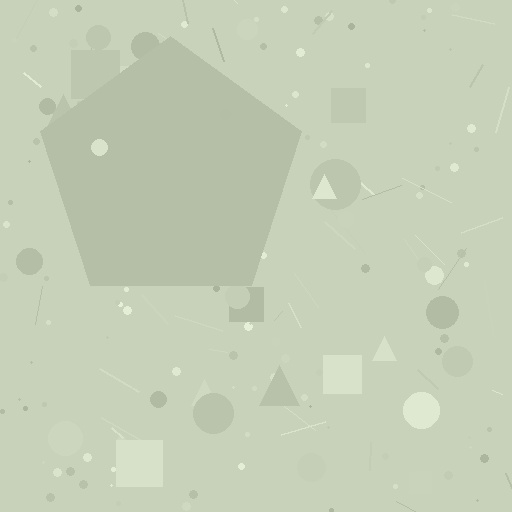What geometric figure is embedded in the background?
A pentagon is embedded in the background.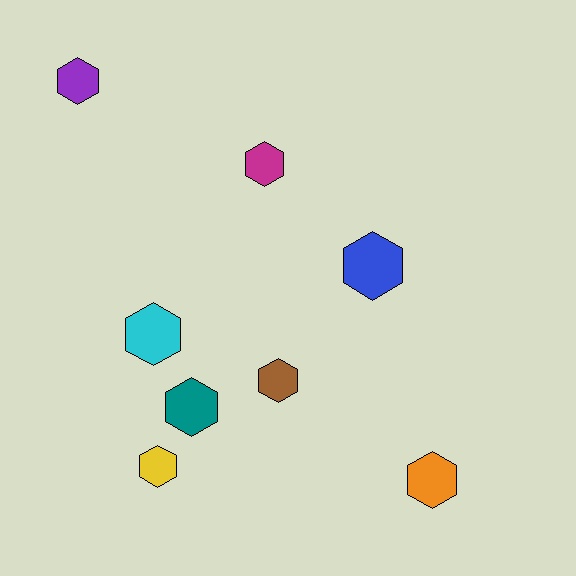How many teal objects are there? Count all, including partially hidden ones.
There is 1 teal object.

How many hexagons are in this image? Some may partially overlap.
There are 8 hexagons.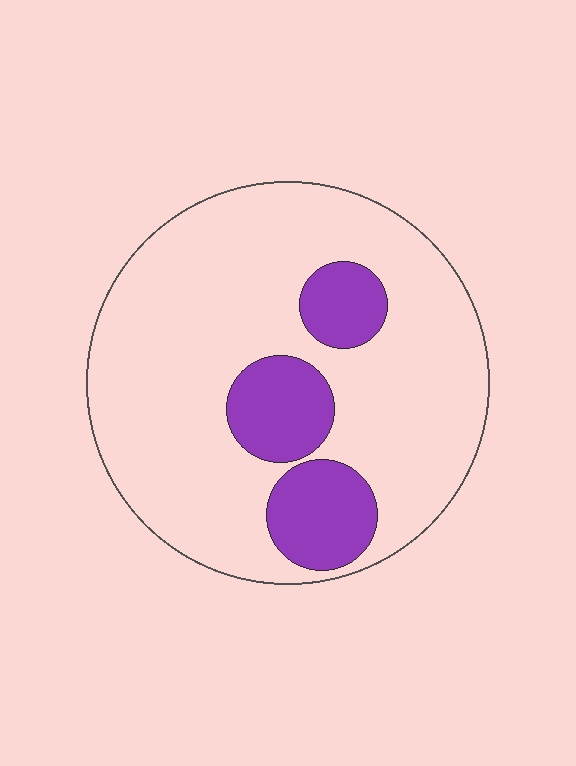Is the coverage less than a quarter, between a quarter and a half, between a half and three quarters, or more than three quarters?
Less than a quarter.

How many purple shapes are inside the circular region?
3.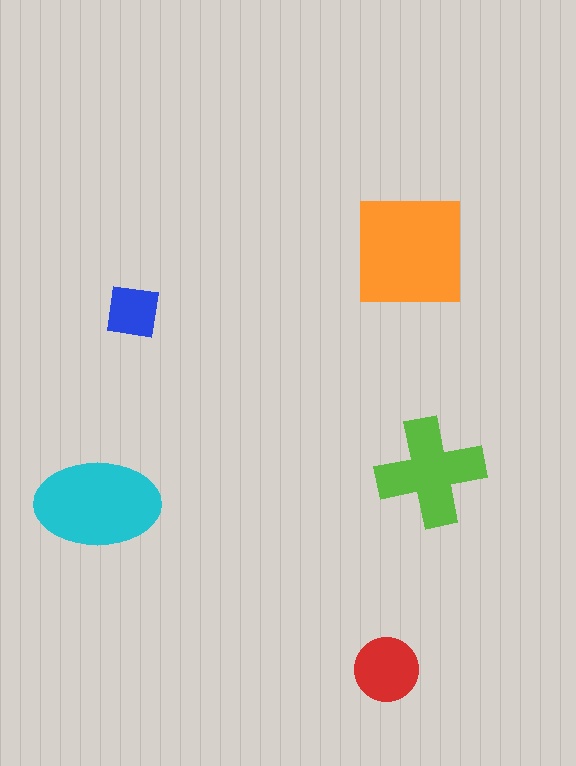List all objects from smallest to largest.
The blue square, the red circle, the lime cross, the cyan ellipse, the orange square.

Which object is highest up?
The orange square is topmost.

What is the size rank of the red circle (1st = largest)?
4th.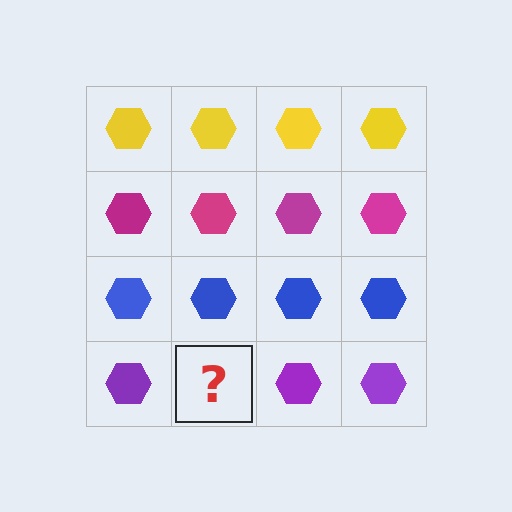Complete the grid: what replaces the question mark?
The question mark should be replaced with a purple hexagon.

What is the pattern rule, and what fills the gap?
The rule is that each row has a consistent color. The gap should be filled with a purple hexagon.